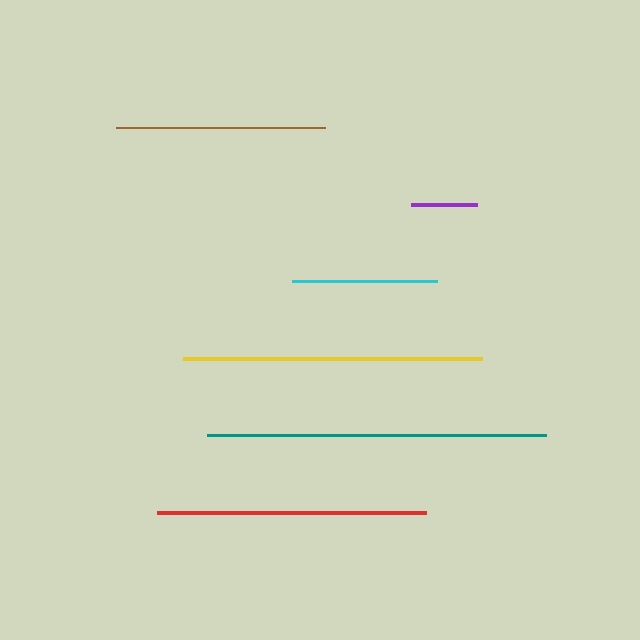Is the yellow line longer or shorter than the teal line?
The teal line is longer than the yellow line.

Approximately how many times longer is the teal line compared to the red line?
The teal line is approximately 1.3 times the length of the red line.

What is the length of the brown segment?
The brown segment is approximately 208 pixels long.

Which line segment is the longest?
The teal line is the longest at approximately 339 pixels.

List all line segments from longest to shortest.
From longest to shortest: teal, yellow, red, brown, cyan, purple.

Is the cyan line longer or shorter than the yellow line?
The yellow line is longer than the cyan line.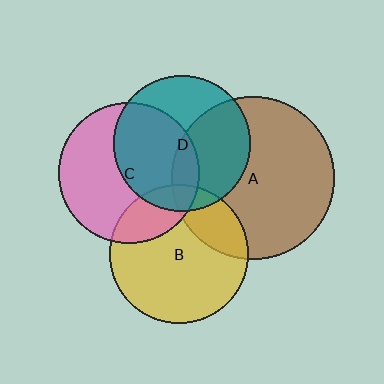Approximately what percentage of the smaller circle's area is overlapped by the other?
Approximately 20%.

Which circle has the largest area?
Circle A (brown).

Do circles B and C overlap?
Yes.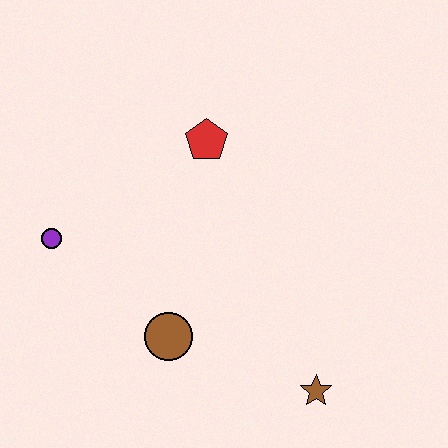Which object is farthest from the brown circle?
The red pentagon is farthest from the brown circle.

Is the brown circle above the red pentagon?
No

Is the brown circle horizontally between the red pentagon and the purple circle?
Yes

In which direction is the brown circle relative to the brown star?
The brown circle is to the left of the brown star.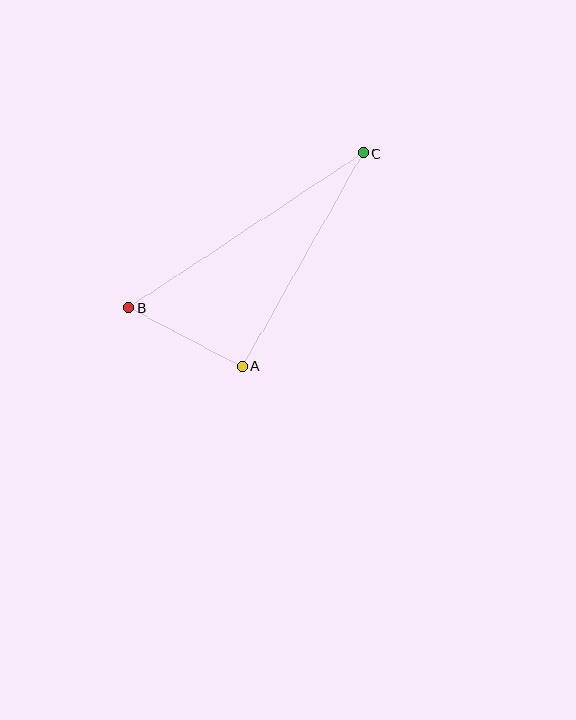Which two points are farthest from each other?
Points B and C are farthest from each other.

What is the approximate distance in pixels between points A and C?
The distance between A and C is approximately 245 pixels.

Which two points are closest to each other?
Points A and B are closest to each other.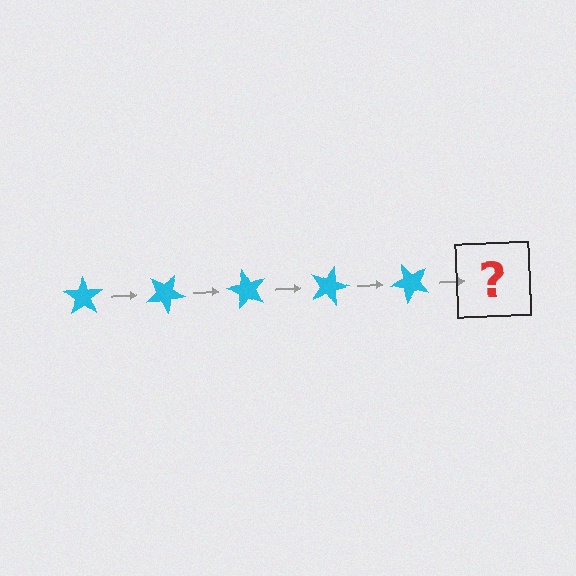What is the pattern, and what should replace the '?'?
The pattern is that the star rotates 30 degrees each step. The '?' should be a cyan star rotated 150 degrees.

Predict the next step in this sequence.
The next step is a cyan star rotated 150 degrees.